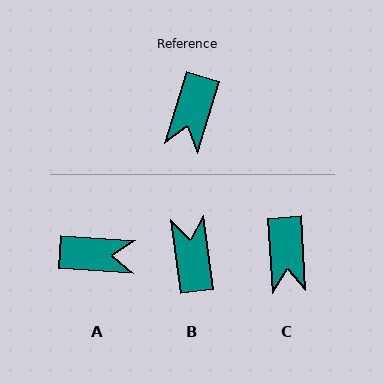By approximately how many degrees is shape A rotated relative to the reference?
Approximately 103 degrees counter-clockwise.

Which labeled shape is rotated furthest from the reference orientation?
B, about 156 degrees away.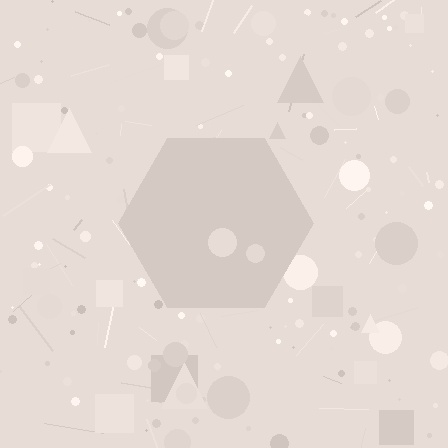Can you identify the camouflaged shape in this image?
The camouflaged shape is a hexagon.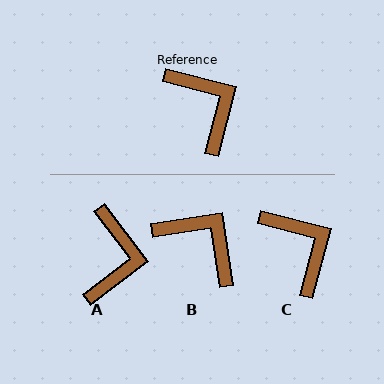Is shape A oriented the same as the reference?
No, it is off by about 38 degrees.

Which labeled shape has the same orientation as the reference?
C.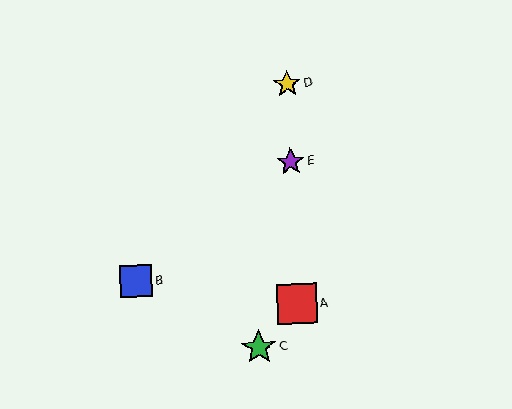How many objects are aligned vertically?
3 objects (A, D, E) are aligned vertically.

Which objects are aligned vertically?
Objects A, D, E are aligned vertically.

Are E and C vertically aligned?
No, E is at x≈291 and C is at x≈259.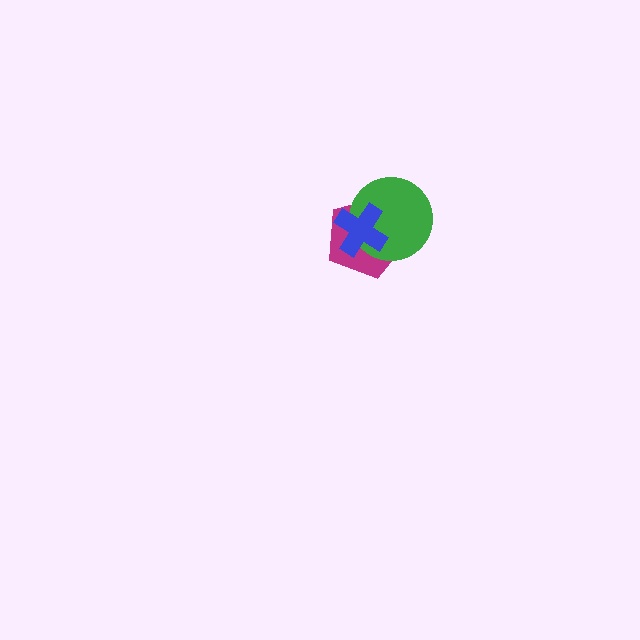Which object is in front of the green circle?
The blue cross is in front of the green circle.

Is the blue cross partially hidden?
No, no other shape covers it.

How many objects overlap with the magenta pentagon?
2 objects overlap with the magenta pentagon.